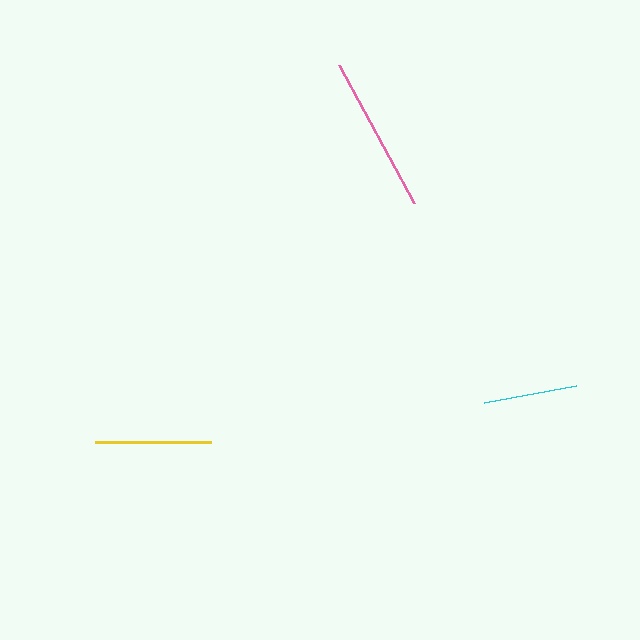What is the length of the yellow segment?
The yellow segment is approximately 115 pixels long.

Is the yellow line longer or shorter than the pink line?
The pink line is longer than the yellow line.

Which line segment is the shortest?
The cyan line is the shortest at approximately 94 pixels.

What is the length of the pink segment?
The pink segment is approximately 158 pixels long.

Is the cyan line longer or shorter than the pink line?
The pink line is longer than the cyan line.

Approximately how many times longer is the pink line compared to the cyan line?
The pink line is approximately 1.7 times the length of the cyan line.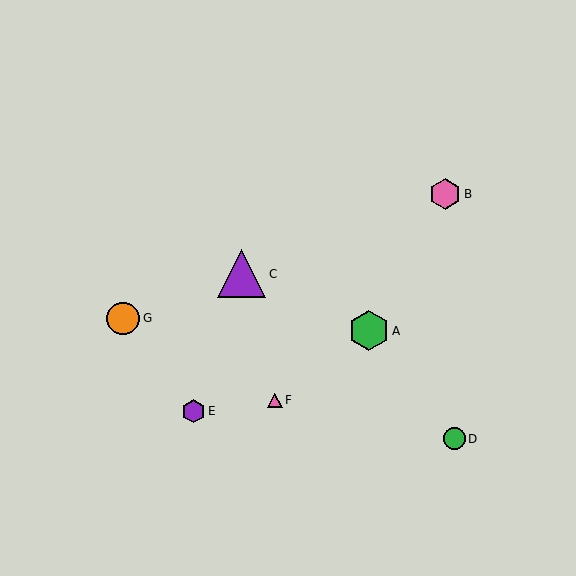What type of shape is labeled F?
Shape F is a pink triangle.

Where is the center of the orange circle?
The center of the orange circle is at (123, 318).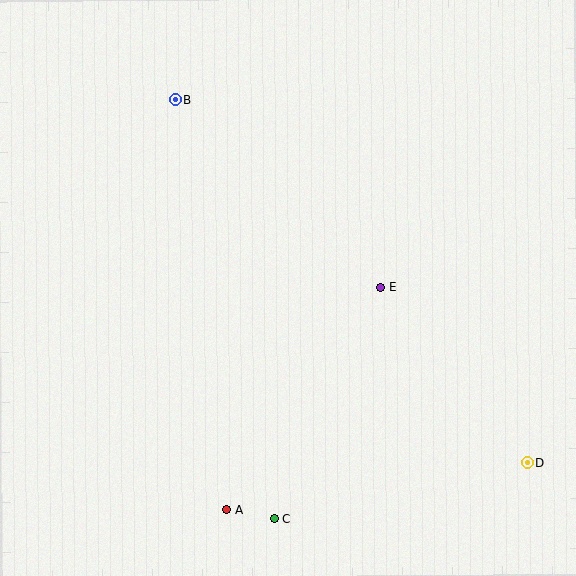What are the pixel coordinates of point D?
Point D is at (527, 463).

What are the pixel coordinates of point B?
Point B is at (175, 100).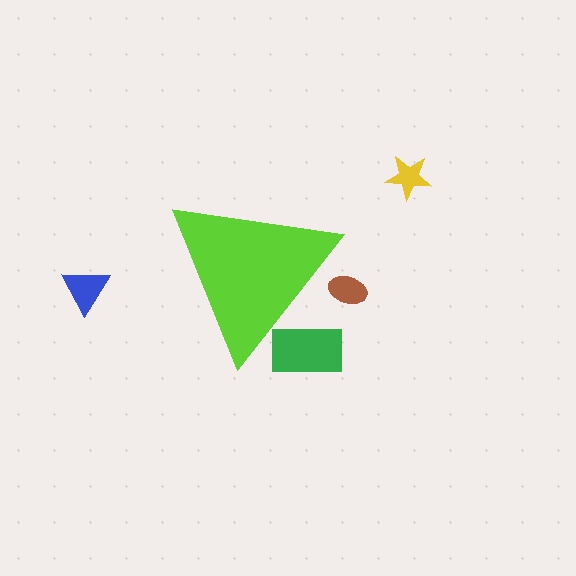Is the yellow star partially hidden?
No, the yellow star is fully visible.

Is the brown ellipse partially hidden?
Yes, the brown ellipse is partially hidden behind the lime triangle.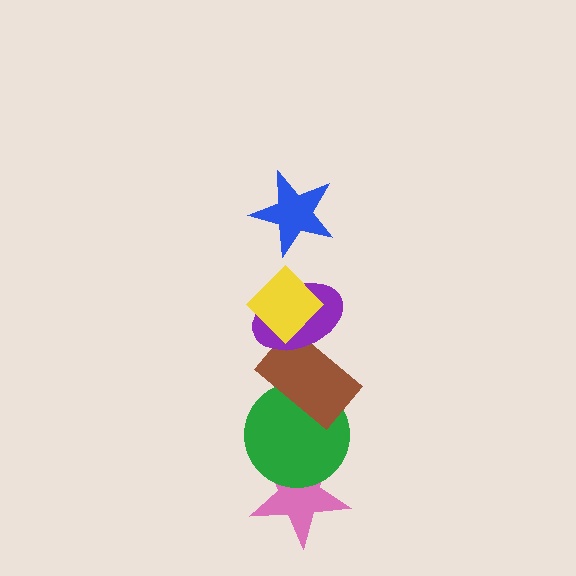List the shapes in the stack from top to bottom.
From top to bottom: the blue star, the yellow diamond, the purple ellipse, the brown rectangle, the green circle, the pink star.